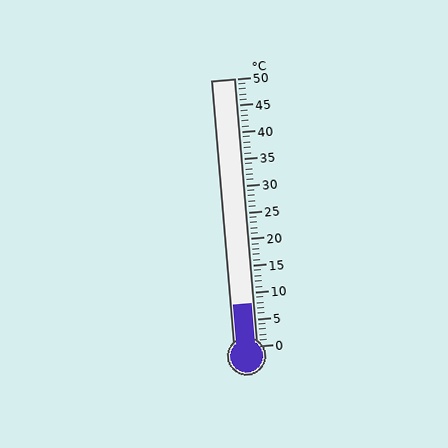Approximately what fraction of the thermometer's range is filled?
The thermometer is filled to approximately 15% of its range.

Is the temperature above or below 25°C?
The temperature is below 25°C.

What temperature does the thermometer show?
The thermometer shows approximately 8°C.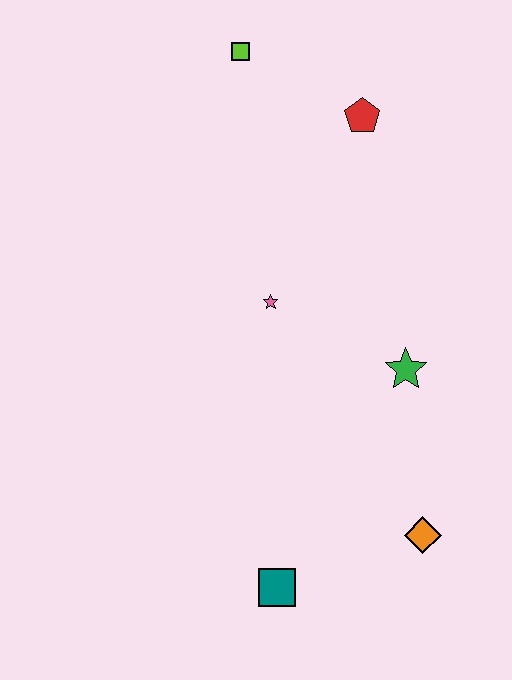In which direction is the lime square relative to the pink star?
The lime square is above the pink star.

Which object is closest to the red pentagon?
The lime square is closest to the red pentagon.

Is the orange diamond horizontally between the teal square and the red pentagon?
No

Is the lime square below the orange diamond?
No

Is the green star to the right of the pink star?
Yes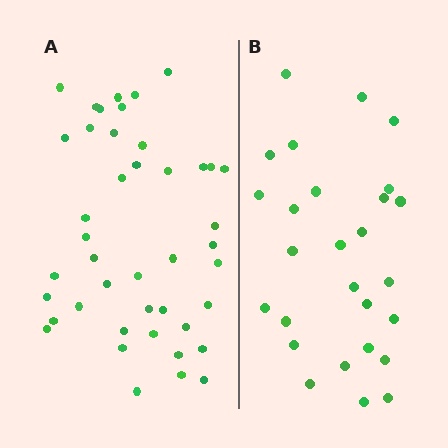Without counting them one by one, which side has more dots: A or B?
Region A (the left region) has more dots.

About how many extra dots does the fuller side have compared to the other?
Region A has approximately 15 more dots than region B.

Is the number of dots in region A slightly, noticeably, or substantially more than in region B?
Region A has substantially more. The ratio is roughly 1.6 to 1.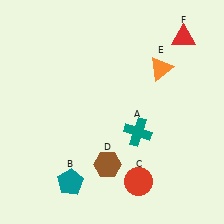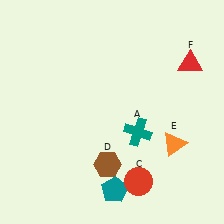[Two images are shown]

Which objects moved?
The objects that moved are: the teal pentagon (B), the orange triangle (E), the red triangle (F).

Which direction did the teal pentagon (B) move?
The teal pentagon (B) moved right.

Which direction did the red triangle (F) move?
The red triangle (F) moved down.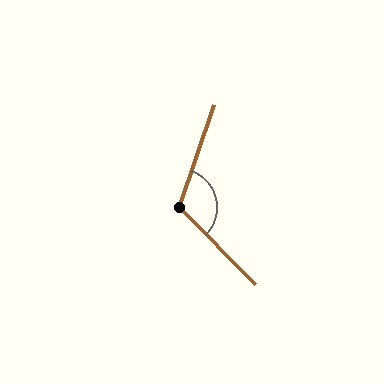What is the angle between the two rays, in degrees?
Approximately 116 degrees.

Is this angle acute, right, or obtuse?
It is obtuse.